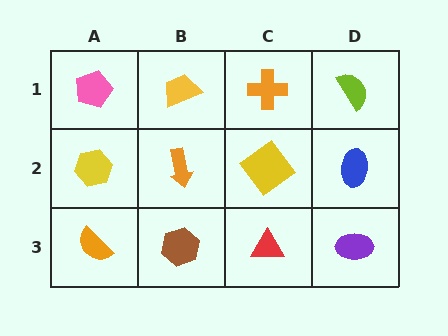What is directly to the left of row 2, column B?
A yellow hexagon.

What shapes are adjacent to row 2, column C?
An orange cross (row 1, column C), a red triangle (row 3, column C), an orange arrow (row 2, column B), a blue ellipse (row 2, column D).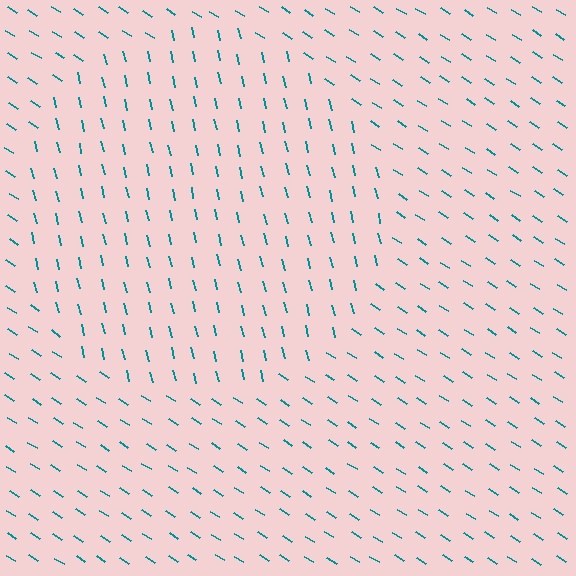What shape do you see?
I see a circle.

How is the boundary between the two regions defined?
The boundary is defined purely by a change in line orientation (approximately 45 degrees difference). All lines are the same color and thickness.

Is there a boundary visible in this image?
Yes, there is a texture boundary formed by a change in line orientation.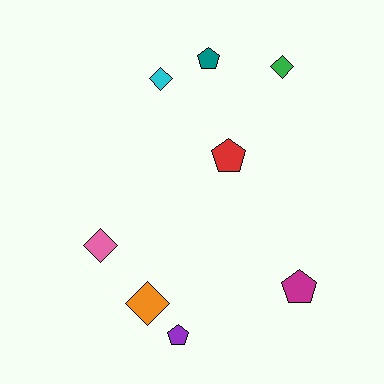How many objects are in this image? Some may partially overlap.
There are 8 objects.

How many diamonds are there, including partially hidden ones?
There are 4 diamonds.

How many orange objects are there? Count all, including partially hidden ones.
There is 1 orange object.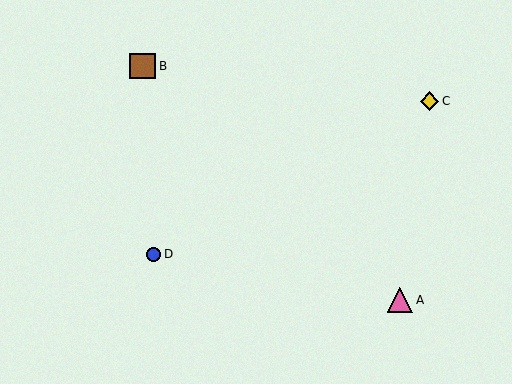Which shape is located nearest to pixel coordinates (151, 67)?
The brown square (labeled B) at (143, 66) is nearest to that location.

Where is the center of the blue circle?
The center of the blue circle is at (154, 254).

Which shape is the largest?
The brown square (labeled B) is the largest.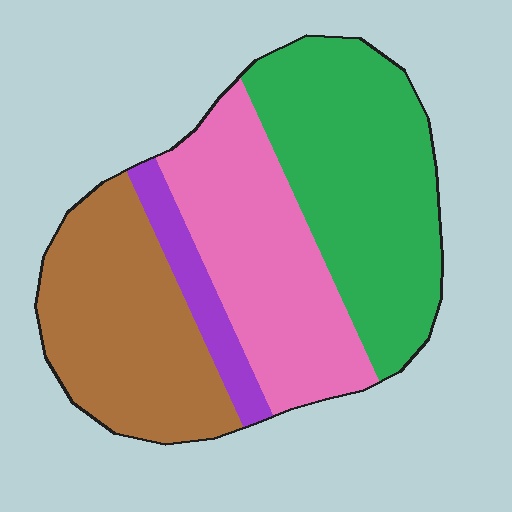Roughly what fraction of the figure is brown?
Brown covers 28% of the figure.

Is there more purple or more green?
Green.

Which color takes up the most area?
Green, at roughly 35%.